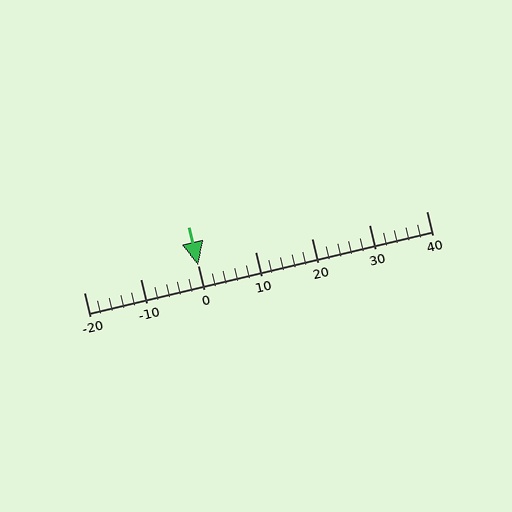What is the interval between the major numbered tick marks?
The major tick marks are spaced 10 units apart.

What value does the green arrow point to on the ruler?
The green arrow points to approximately 0.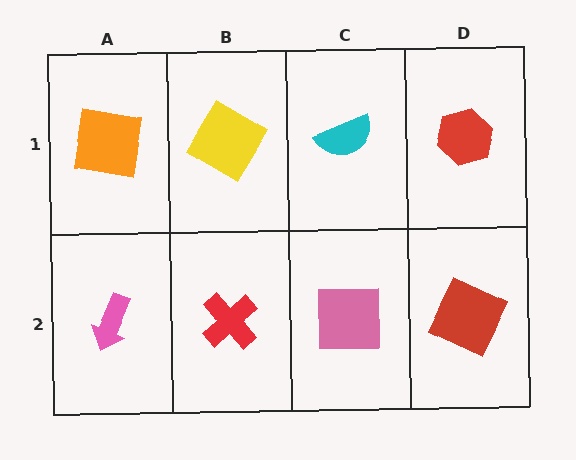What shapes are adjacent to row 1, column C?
A pink square (row 2, column C), a yellow diamond (row 1, column B), a red hexagon (row 1, column D).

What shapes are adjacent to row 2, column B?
A yellow diamond (row 1, column B), a pink arrow (row 2, column A), a pink square (row 2, column C).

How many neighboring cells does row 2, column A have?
2.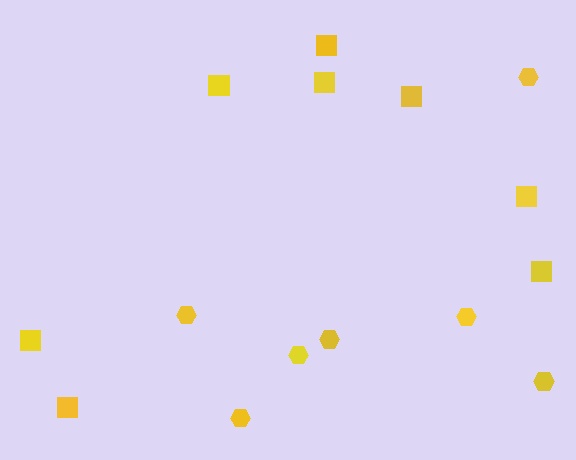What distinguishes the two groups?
There are 2 groups: one group of hexagons (7) and one group of squares (8).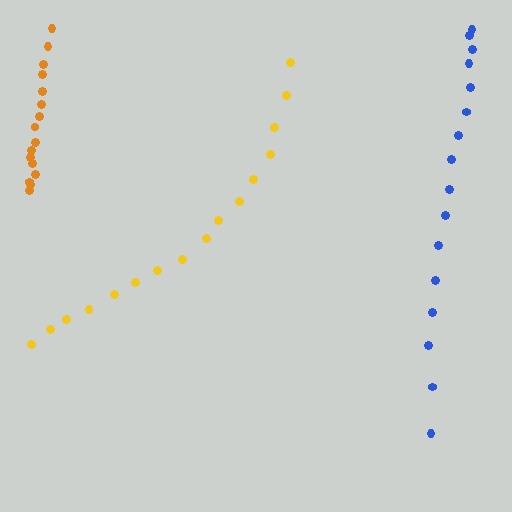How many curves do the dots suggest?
There are 3 distinct paths.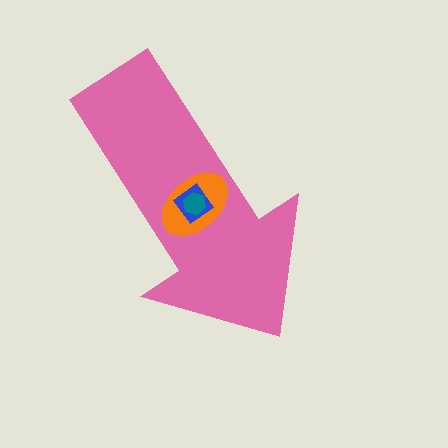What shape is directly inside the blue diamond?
The teal hexagon.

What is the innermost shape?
The teal hexagon.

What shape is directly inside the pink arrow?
The orange ellipse.